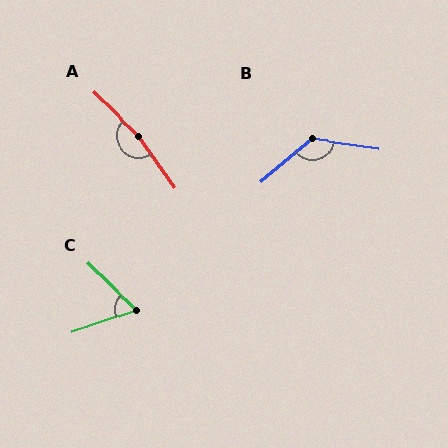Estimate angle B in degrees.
Approximately 132 degrees.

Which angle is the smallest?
C, at approximately 63 degrees.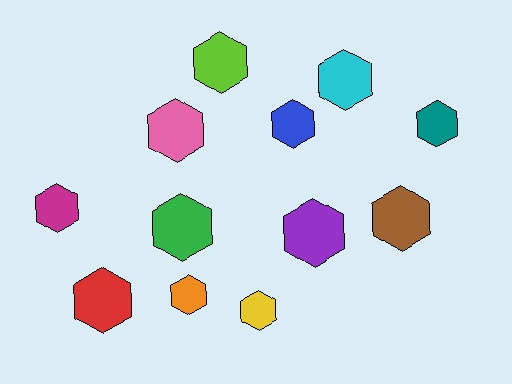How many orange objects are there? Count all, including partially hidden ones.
There is 1 orange object.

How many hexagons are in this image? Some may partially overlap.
There are 12 hexagons.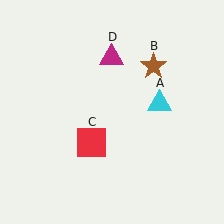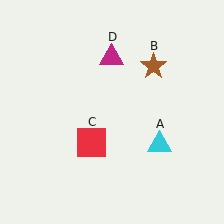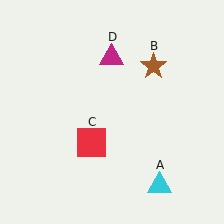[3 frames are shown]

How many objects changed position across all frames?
1 object changed position: cyan triangle (object A).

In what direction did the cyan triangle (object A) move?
The cyan triangle (object A) moved down.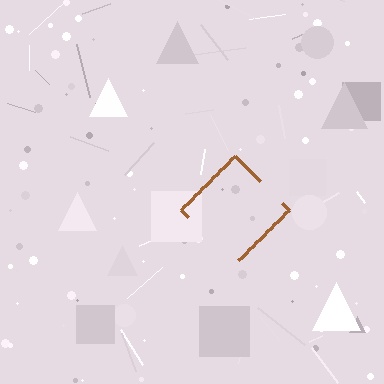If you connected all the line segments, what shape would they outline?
They would outline a diamond.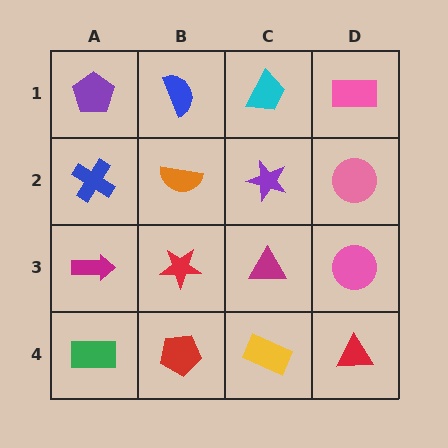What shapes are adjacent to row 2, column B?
A blue semicircle (row 1, column B), a red star (row 3, column B), a blue cross (row 2, column A), a purple star (row 2, column C).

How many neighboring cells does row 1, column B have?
3.